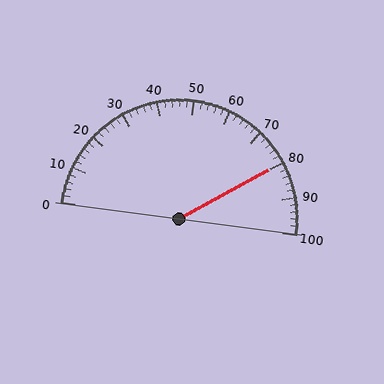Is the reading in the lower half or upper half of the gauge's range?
The reading is in the upper half of the range (0 to 100).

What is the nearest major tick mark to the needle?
The nearest major tick mark is 80.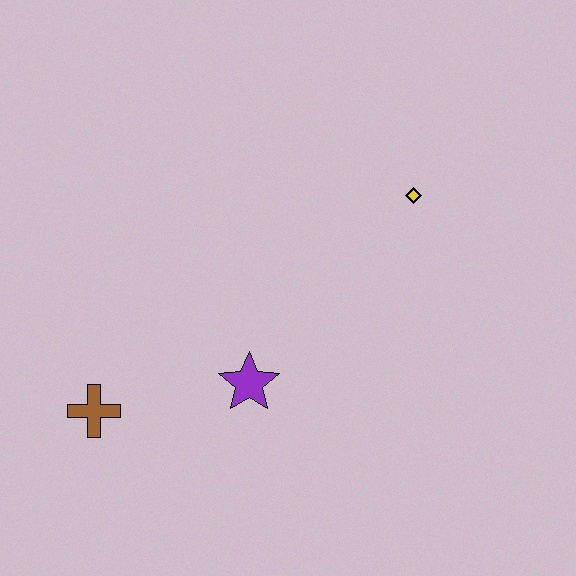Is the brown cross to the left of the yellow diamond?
Yes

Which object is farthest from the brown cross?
The yellow diamond is farthest from the brown cross.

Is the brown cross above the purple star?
No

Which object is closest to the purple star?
The brown cross is closest to the purple star.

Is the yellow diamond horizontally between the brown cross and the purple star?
No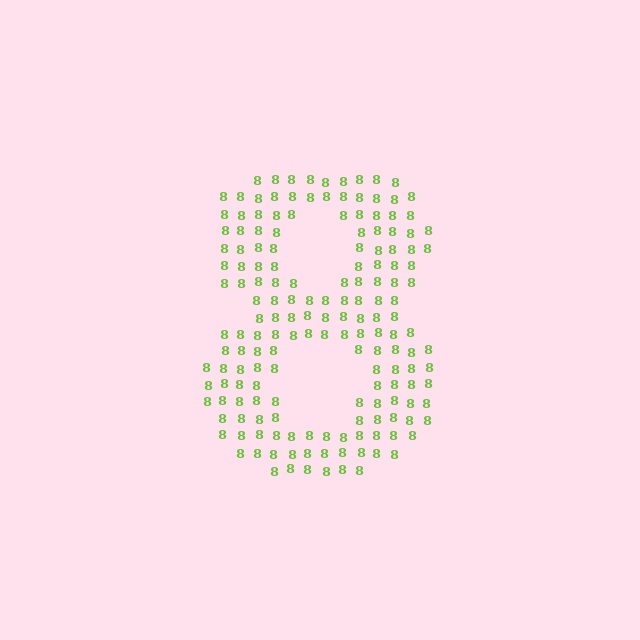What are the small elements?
The small elements are digit 8's.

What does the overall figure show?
The overall figure shows the digit 8.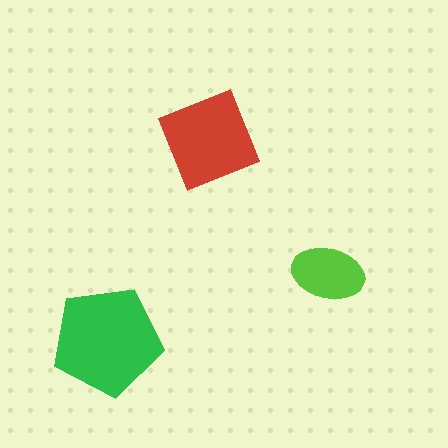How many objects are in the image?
There are 3 objects in the image.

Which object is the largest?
The green pentagon.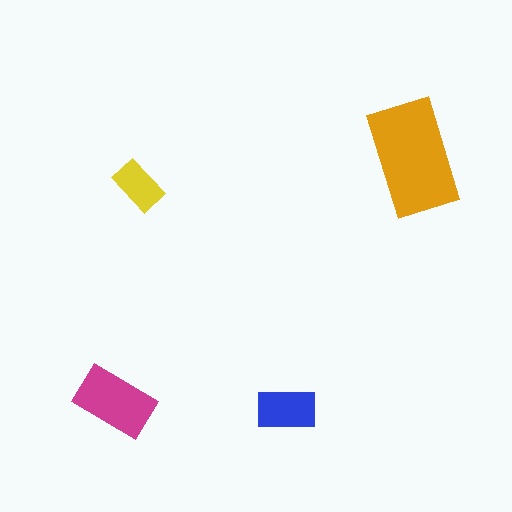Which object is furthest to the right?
The orange rectangle is rightmost.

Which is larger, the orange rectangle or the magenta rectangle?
The orange one.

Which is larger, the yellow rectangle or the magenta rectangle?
The magenta one.